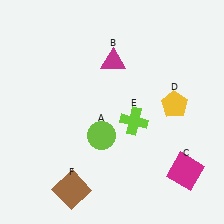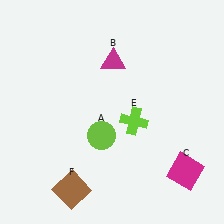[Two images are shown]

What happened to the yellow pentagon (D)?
The yellow pentagon (D) was removed in Image 2. It was in the top-right area of Image 1.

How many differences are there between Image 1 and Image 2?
There is 1 difference between the two images.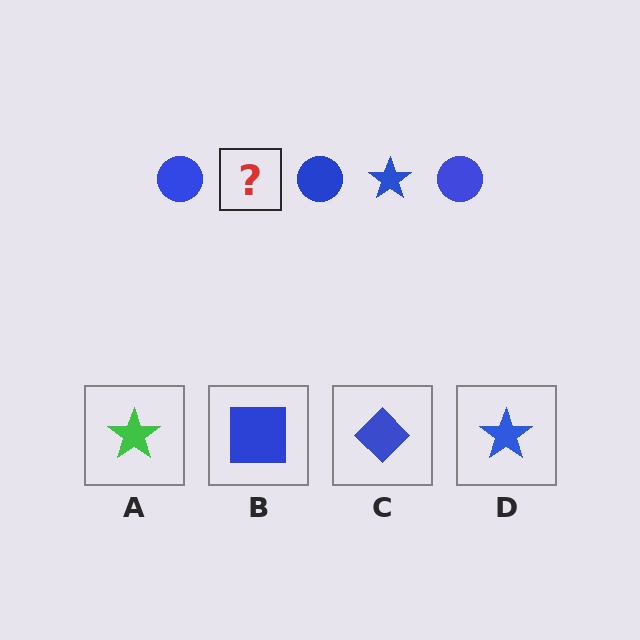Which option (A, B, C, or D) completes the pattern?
D.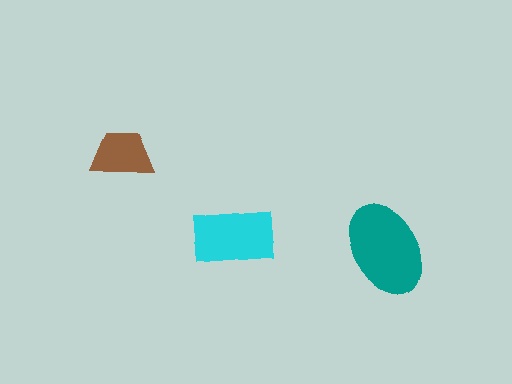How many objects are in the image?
There are 3 objects in the image.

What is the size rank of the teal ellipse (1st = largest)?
1st.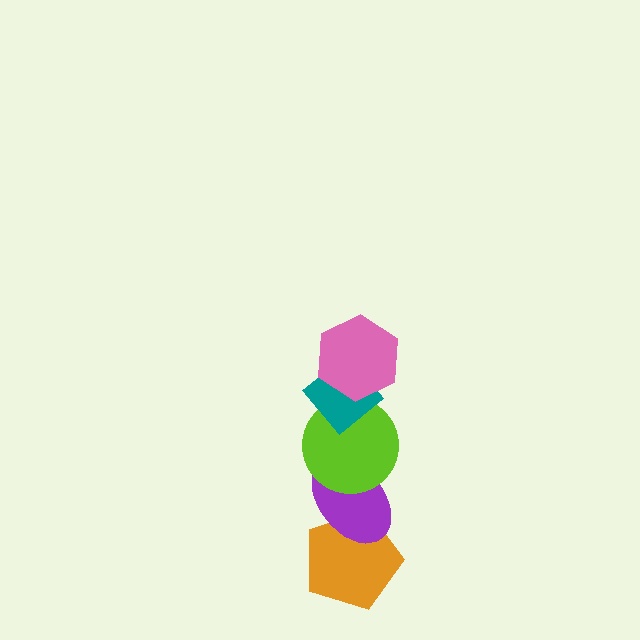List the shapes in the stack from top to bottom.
From top to bottom: the pink hexagon, the teal diamond, the lime circle, the purple ellipse, the orange pentagon.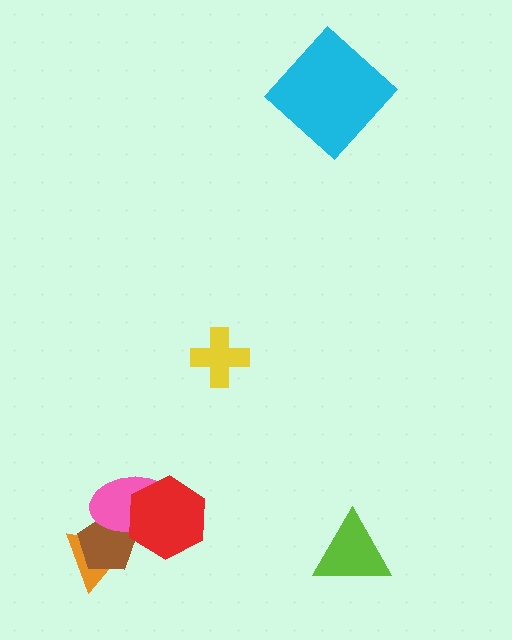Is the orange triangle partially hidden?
Yes, it is partially covered by another shape.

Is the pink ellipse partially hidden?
Yes, it is partially covered by another shape.